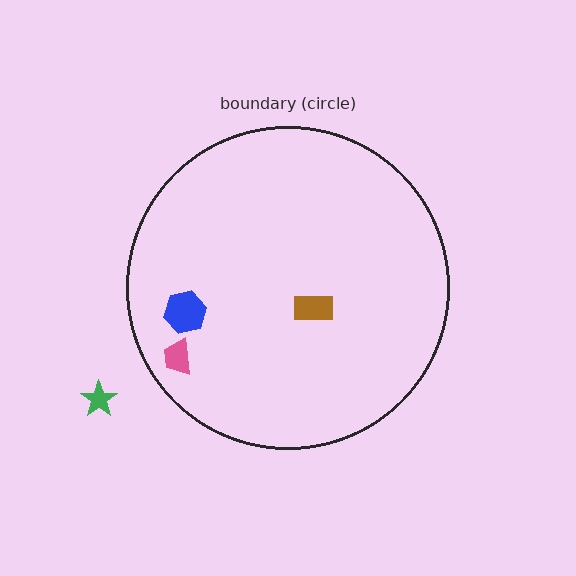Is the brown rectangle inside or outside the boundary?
Inside.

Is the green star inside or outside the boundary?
Outside.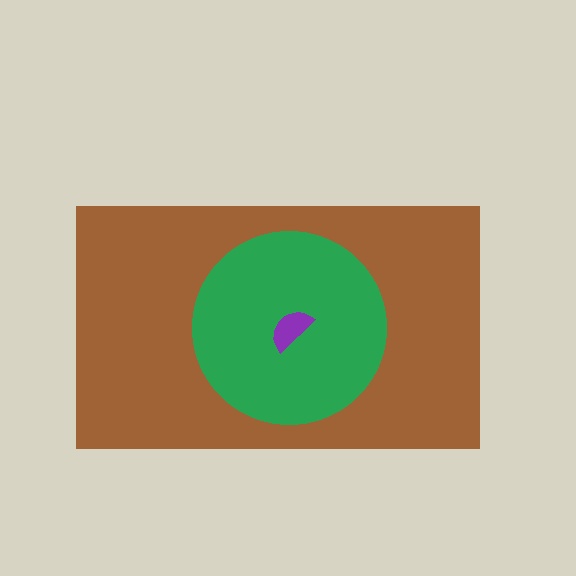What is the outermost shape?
The brown rectangle.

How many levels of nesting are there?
3.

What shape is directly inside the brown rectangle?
The green circle.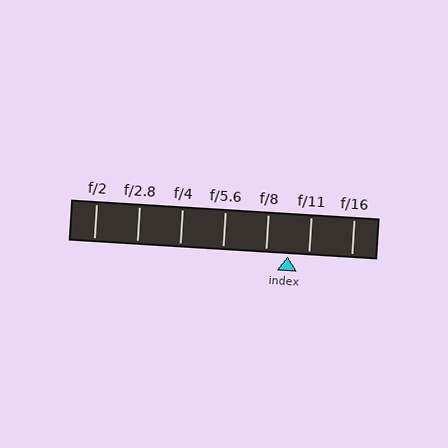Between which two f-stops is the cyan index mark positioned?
The index mark is between f/8 and f/11.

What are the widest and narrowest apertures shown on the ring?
The widest aperture shown is f/2 and the narrowest is f/16.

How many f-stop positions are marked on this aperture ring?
There are 7 f-stop positions marked.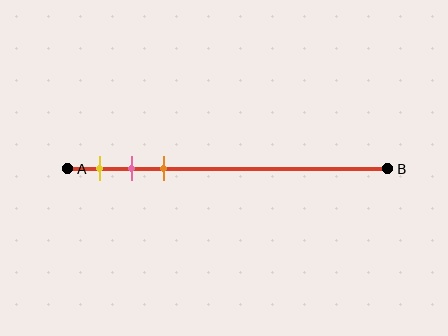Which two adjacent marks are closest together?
The pink and orange marks are the closest adjacent pair.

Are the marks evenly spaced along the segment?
Yes, the marks are approximately evenly spaced.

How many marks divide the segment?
There are 3 marks dividing the segment.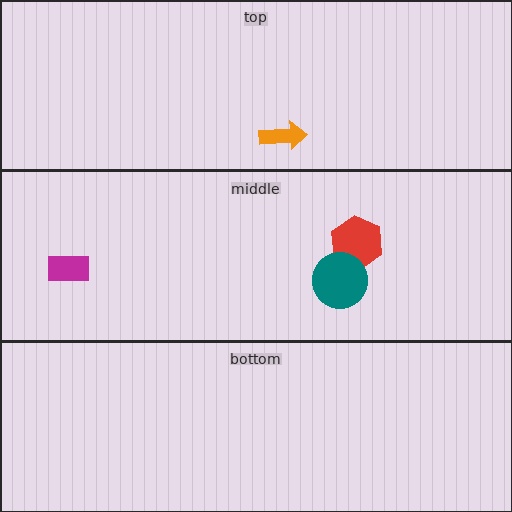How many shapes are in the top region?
1.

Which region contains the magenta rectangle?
The middle region.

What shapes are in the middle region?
The red hexagon, the teal circle, the magenta rectangle.